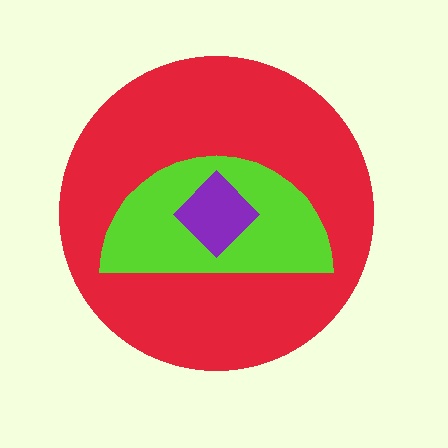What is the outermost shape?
The red circle.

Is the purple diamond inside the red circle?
Yes.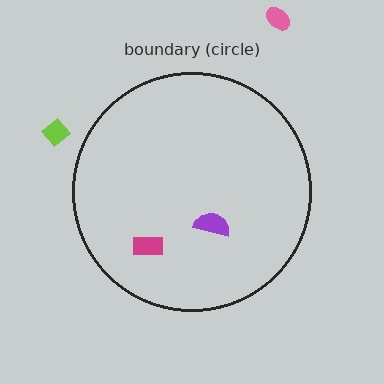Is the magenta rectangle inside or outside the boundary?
Inside.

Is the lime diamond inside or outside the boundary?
Outside.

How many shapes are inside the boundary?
2 inside, 2 outside.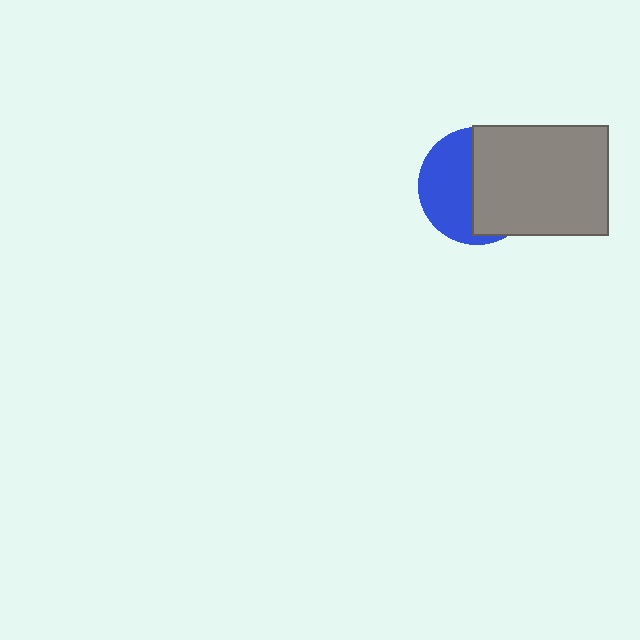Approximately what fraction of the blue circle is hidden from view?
Roughly 53% of the blue circle is hidden behind the gray rectangle.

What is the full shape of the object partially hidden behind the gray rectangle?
The partially hidden object is a blue circle.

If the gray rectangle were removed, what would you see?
You would see the complete blue circle.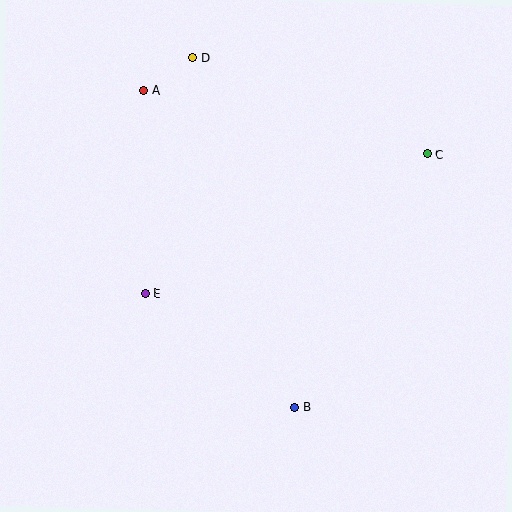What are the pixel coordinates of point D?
Point D is at (193, 57).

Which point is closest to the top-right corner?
Point C is closest to the top-right corner.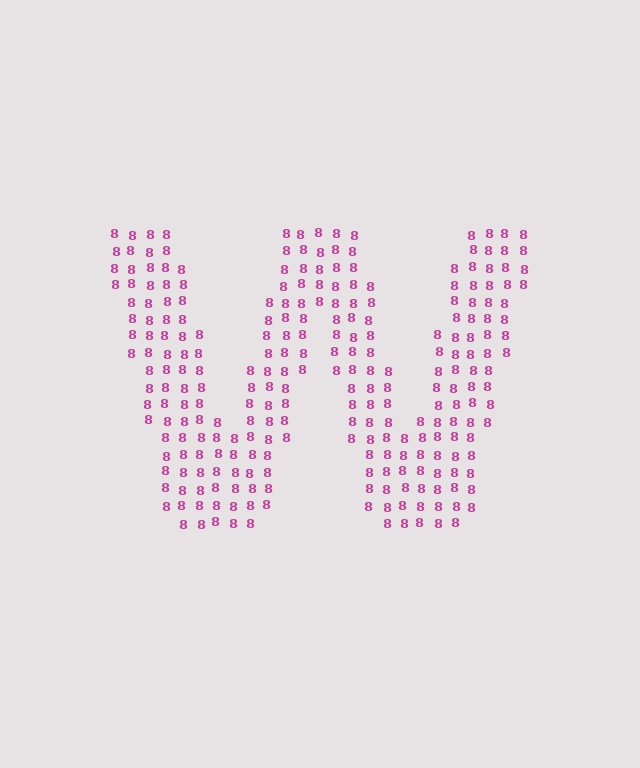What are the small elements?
The small elements are digit 8's.